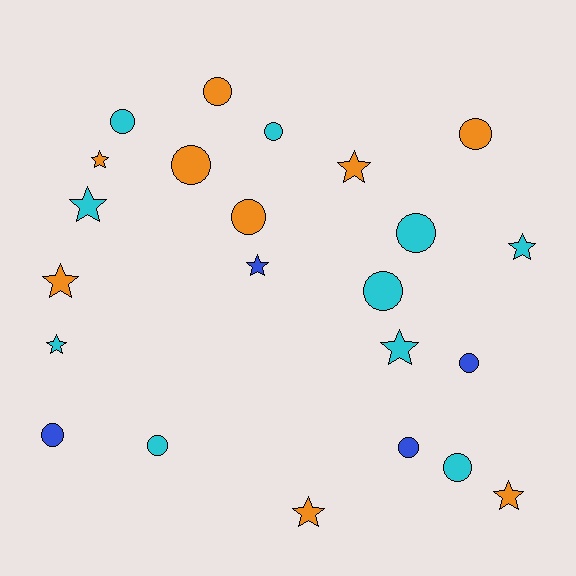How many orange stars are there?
There are 5 orange stars.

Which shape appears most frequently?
Circle, with 13 objects.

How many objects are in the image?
There are 23 objects.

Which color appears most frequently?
Cyan, with 10 objects.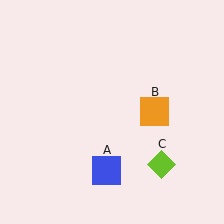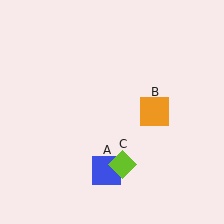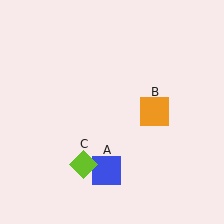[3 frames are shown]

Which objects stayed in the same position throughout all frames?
Blue square (object A) and orange square (object B) remained stationary.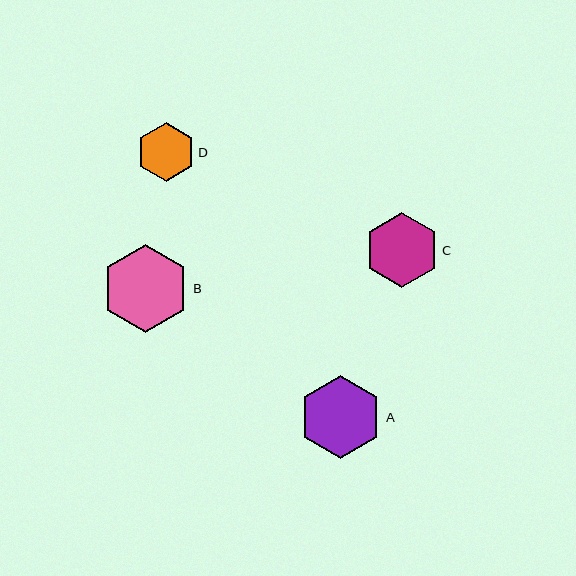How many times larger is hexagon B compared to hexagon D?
Hexagon B is approximately 1.5 times the size of hexagon D.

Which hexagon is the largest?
Hexagon B is the largest with a size of approximately 89 pixels.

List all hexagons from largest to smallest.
From largest to smallest: B, A, C, D.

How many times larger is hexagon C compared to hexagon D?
Hexagon C is approximately 1.3 times the size of hexagon D.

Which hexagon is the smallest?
Hexagon D is the smallest with a size of approximately 59 pixels.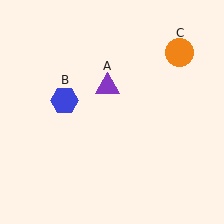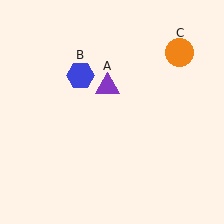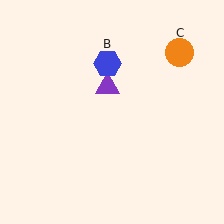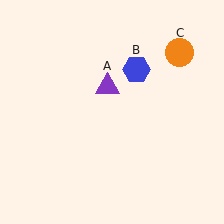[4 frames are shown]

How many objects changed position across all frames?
1 object changed position: blue hexagon (object B).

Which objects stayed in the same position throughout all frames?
Purple triangle (object A) and orange circle (object C) remained stationary.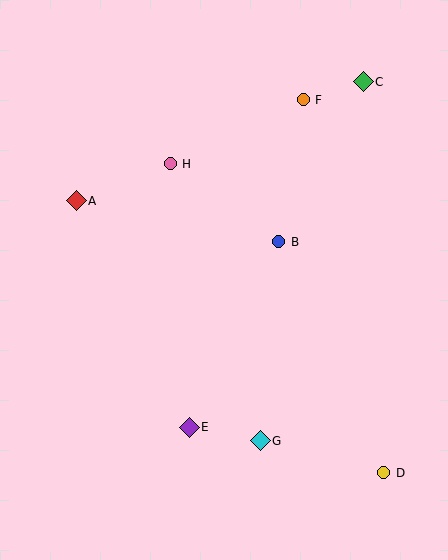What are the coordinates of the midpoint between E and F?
The midpoint between E and F is at (246, 264).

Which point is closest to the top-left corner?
Point A is closest to the top-left corner.